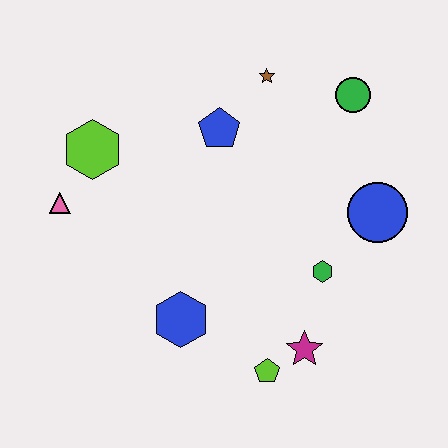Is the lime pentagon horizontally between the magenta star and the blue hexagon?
Yes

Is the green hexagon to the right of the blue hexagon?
Yes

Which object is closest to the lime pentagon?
The magenta star is closest to the lime pentagon.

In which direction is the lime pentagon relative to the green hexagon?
The lime pentagon is below the green hexagon.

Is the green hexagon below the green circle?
Yes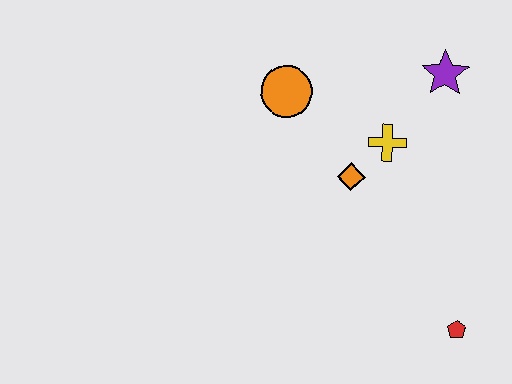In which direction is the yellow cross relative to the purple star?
The yellow cross is below the purple star.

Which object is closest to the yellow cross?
The orange diamond is closest to the yellow cross.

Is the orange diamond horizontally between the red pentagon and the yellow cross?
No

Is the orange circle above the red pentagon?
Yes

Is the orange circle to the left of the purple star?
Yes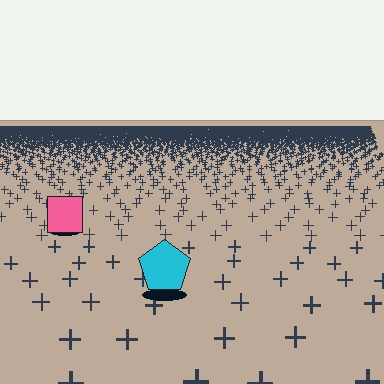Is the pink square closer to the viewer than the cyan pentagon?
No. The cyan pentagon is closer — you can tell from the texture gradient: the ground texture is coarser near it.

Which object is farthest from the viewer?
The pink square is farthest from the viewer. It appears smaller and the ground texture around it is denser.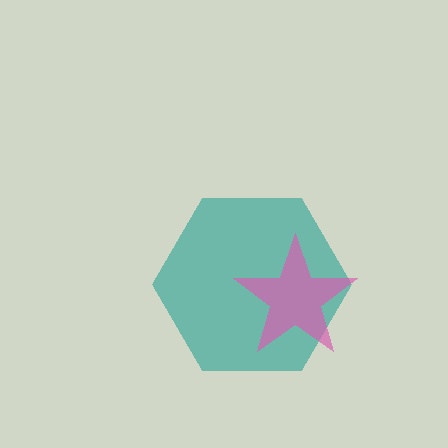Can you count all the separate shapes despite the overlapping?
Yes, there are 2 separate shapes.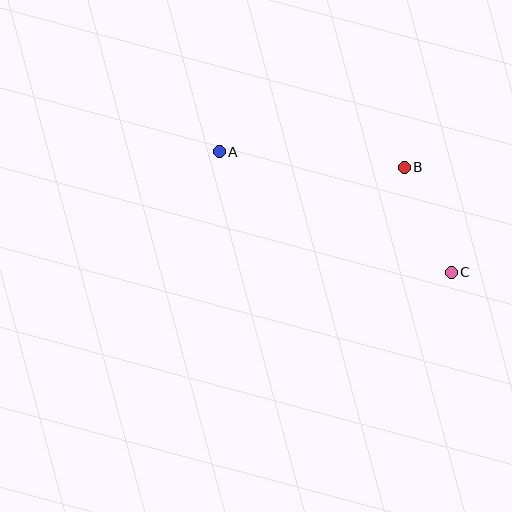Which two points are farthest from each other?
Points A and C are farthest from each other.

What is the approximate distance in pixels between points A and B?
The distance between A and B is approximately 186 pixels.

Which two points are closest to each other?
Points B and C are closest to each other.